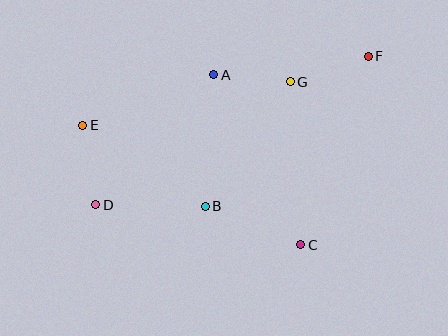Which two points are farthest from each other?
Points D and F are farthest from each other.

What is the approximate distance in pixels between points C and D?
The distance between C and D is approximately 208 pixels.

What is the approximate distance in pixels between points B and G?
The distance between B and G is approximately 150 pixels.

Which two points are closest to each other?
Points A and G are closest to each other.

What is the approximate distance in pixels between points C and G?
The distance between C and G is approximately 163 pixels.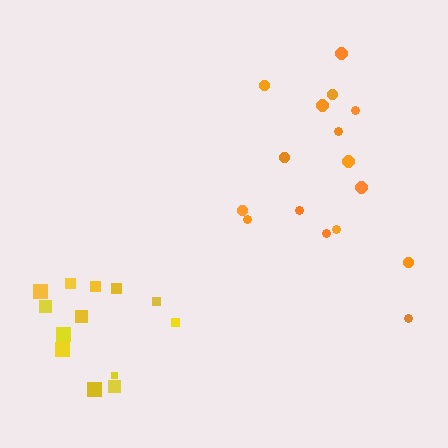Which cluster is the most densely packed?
Yellow.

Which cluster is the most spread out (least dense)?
Orange.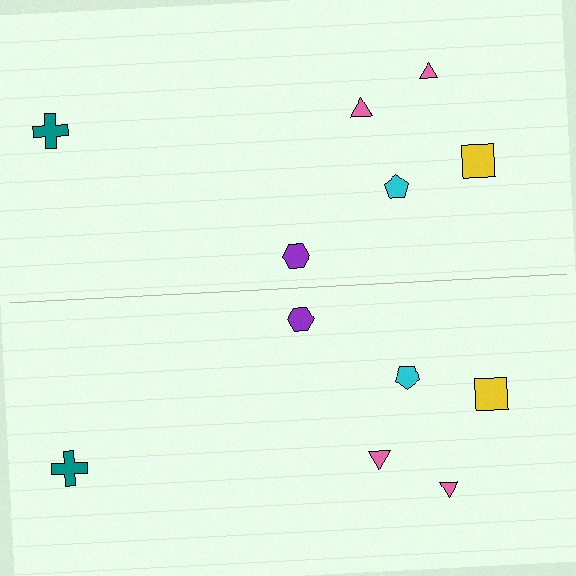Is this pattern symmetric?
Yes, this pattern has bilateral (reflection) symmetry.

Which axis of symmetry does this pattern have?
The pattern has a horizontal axis of symmetry running through the center of the image.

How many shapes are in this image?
There are 12 shapes in this image.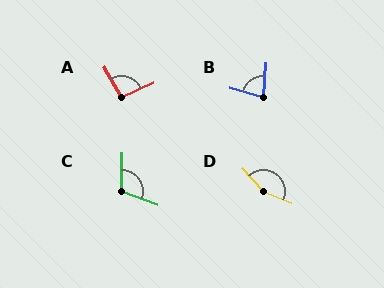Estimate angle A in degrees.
Approximately 96 degrees.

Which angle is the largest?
D, at approximately 156 degrees.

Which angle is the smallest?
B, at approximately 79 degrees.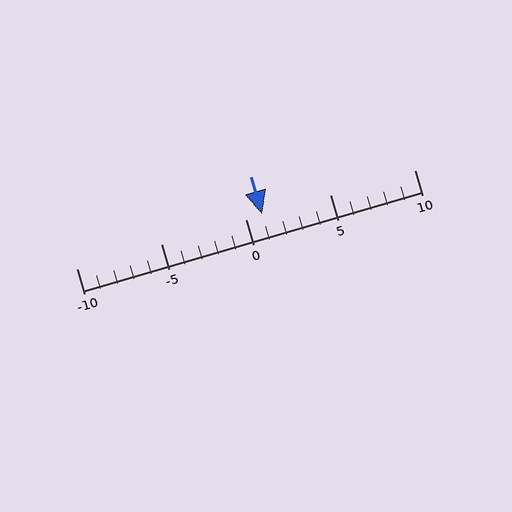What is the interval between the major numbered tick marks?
The major tick marks are spaced 5 units apart.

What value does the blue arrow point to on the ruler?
The blue arrow points to approximately 1.